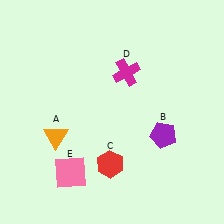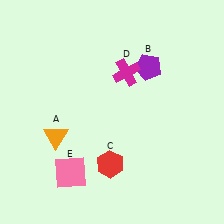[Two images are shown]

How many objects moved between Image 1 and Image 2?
1 object moved between the two images.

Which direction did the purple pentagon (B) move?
The purple pentagon (B) moved up.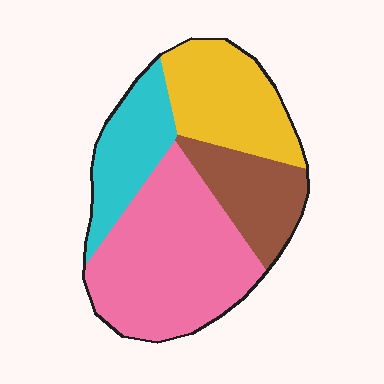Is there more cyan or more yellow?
Yellow.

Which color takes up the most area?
Pink, at roughly 40%.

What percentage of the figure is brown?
Brown covers around 15% of the figure.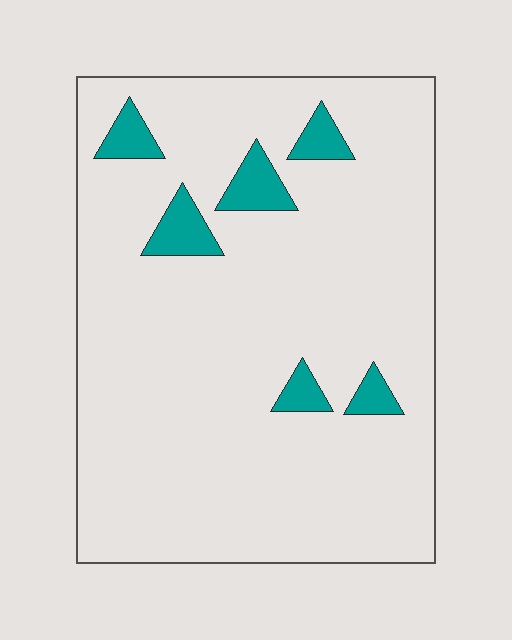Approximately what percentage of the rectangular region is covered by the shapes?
Approximately 10%.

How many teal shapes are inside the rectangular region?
6.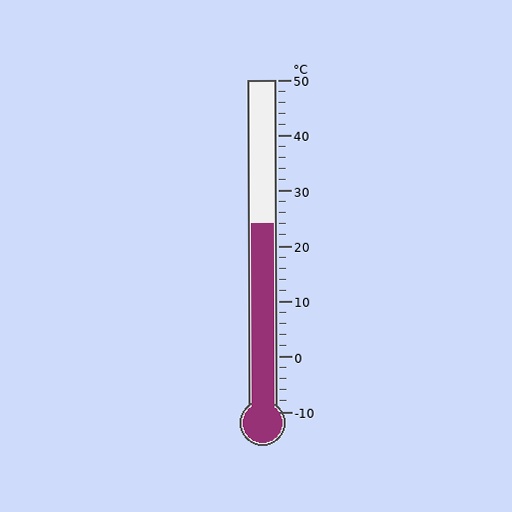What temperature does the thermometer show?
The thermometer shows approximately 24°C.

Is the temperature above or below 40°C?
The temperature is below 40°C.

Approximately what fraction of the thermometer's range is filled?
The thermometer is filled to approximately 55% of its range.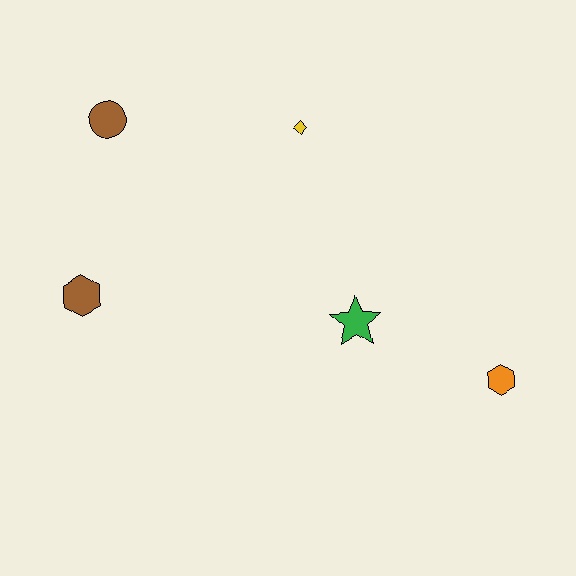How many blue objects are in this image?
There are no blue objects.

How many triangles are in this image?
There are no triangles.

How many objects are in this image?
There are 5 objects.